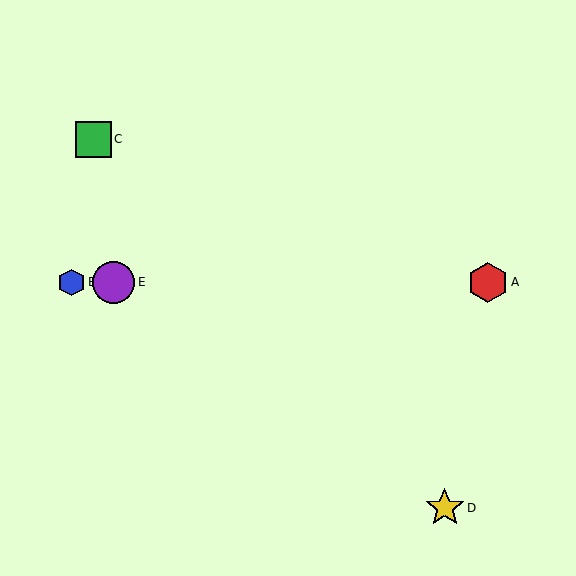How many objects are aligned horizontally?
3 objects (A, B, E) are aligned horizontally.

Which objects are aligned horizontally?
Objects A, B, E are aligned horizontally.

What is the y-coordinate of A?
Object A is at y≈282.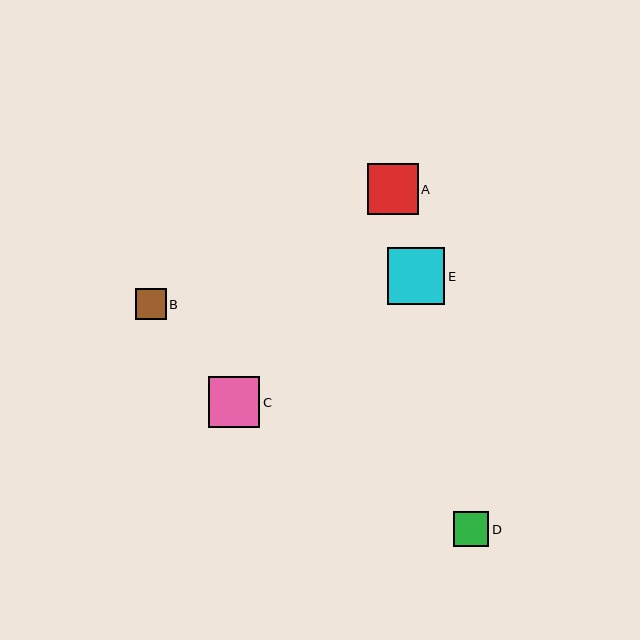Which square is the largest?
Square E is the largest with a size of approximately 58 pixels.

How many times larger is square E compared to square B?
Square E is approximately 1.9 times the size of square B.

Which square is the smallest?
Square B is the smallest with a size of approximately 31 pixels.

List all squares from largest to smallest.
From largest to smallest: E, C, A, D, B.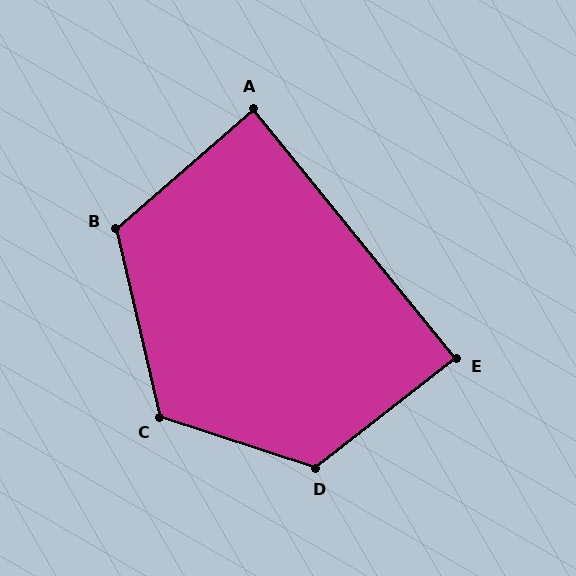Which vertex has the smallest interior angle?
A, at approximately 88 degrees.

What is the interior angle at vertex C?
Approximately 121 degrees (obtuse).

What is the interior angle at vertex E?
Approximately 89 degrees (approximately right).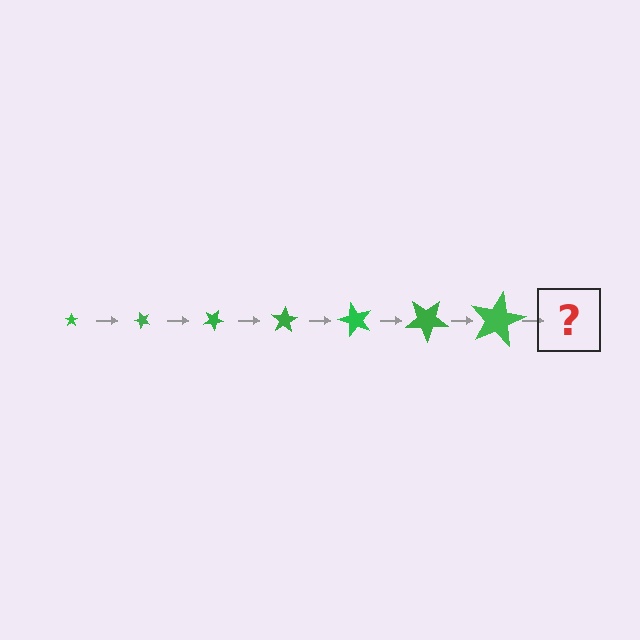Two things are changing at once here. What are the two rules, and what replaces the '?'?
The two rules are that the star grows larger each step and it rotates 50 degrees each step. The '?' should be a star, larger than the previous one and rotated 350 degrees from the start.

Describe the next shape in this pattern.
It should be a star, larger than the previous one and rotated 350 degrees from the start.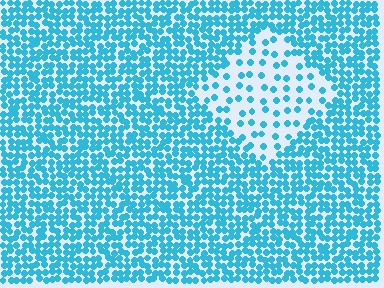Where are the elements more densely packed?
The elements are more densely packed outside the diamond boundary.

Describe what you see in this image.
The image contains small cyan elements arranged at two different densities. A diamond-shaped region is visible where the elements are less densely packed than the surrounding area.